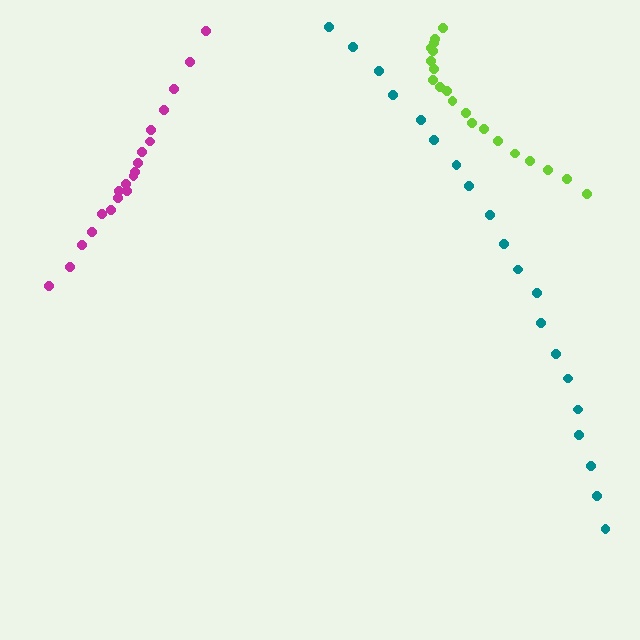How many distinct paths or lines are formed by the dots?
There are 3 distinct paths.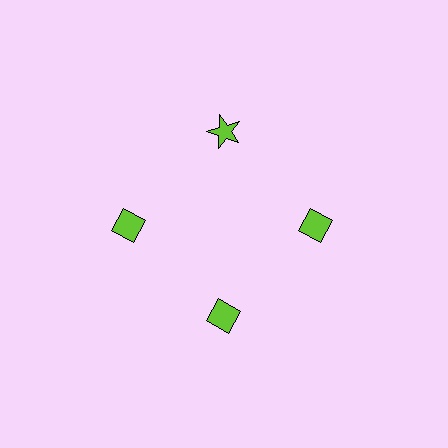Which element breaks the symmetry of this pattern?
The lime star at roughly the 12 o'clock position breaks the symmetry. All other shapes are lime diamonds.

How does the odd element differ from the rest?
It has a different shape: star instead of diamond.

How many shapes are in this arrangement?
There are 4 shapes arranged in a ring pattern.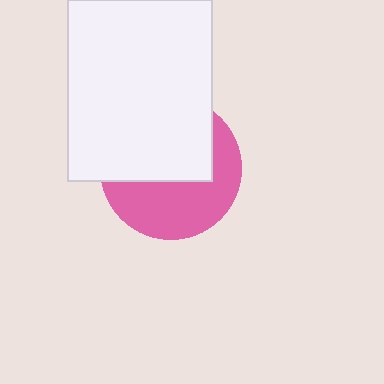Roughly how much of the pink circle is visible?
About half of it is visible (roughly 48%).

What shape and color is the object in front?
The object in front is a white rectangle.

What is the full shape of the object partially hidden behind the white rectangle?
The partially hidden object is a pink circle.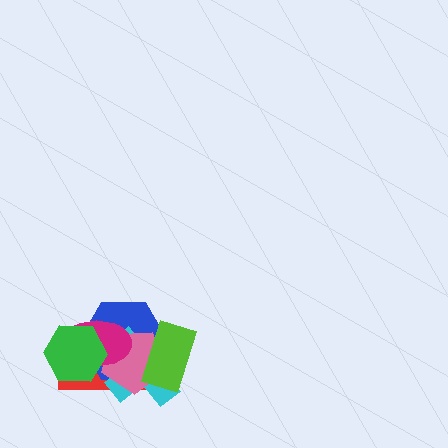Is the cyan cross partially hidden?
Yes, it is partially covered by another shape.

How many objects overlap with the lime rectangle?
4 objects overlap with the lime rectangle.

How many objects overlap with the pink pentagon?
6 objects overlap with the pink pentagon.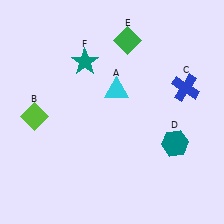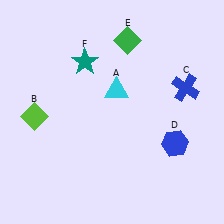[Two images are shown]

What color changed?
The hexagon (D) changed from teal in Image 1 to blue in Image 2.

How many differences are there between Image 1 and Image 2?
There is 1 difference between the two images.